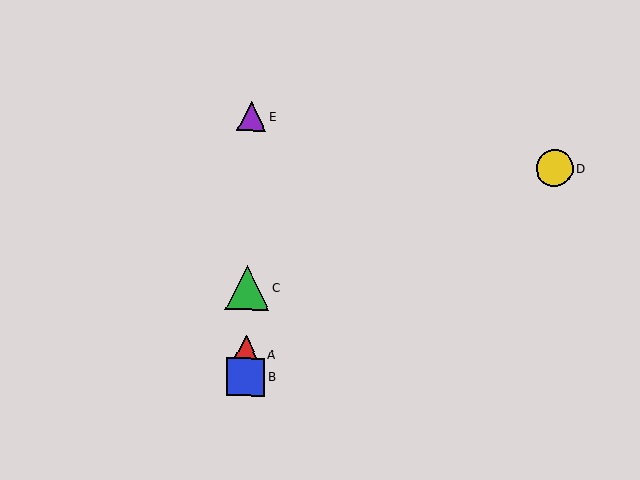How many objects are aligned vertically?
4 objects (A, B, C, E) are aligned vertically.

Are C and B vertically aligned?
Yes, both are at x≈247.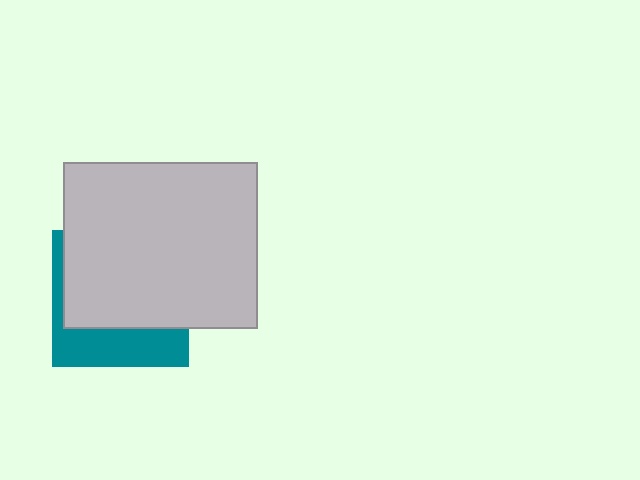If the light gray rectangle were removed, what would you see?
You would see the complete teal square.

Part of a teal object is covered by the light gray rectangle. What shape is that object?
It is a square.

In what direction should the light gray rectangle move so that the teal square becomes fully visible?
The light gray rectangle should move up. That is the shortest direction to clear the overlap and leave the teal square fully visible.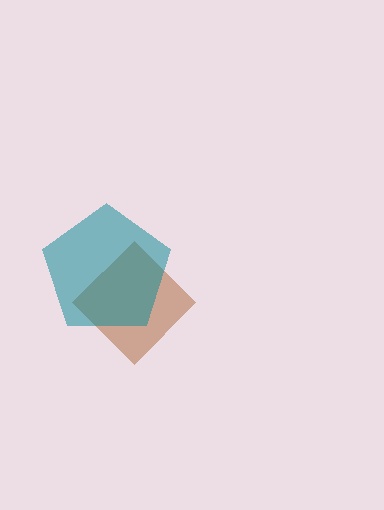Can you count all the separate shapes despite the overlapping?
Yes, there are 2 separate shapes.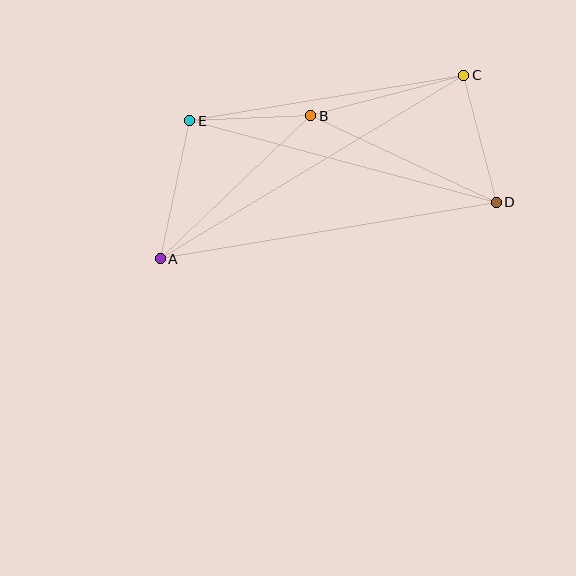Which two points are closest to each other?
Points B and E are closest to each other.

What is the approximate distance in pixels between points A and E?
The distance between A and E is approximately 141 pixels.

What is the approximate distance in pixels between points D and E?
The distance between D and E is approximately 317 pixels.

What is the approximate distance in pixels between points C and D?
The distance between C and D is approximately 131 pixels.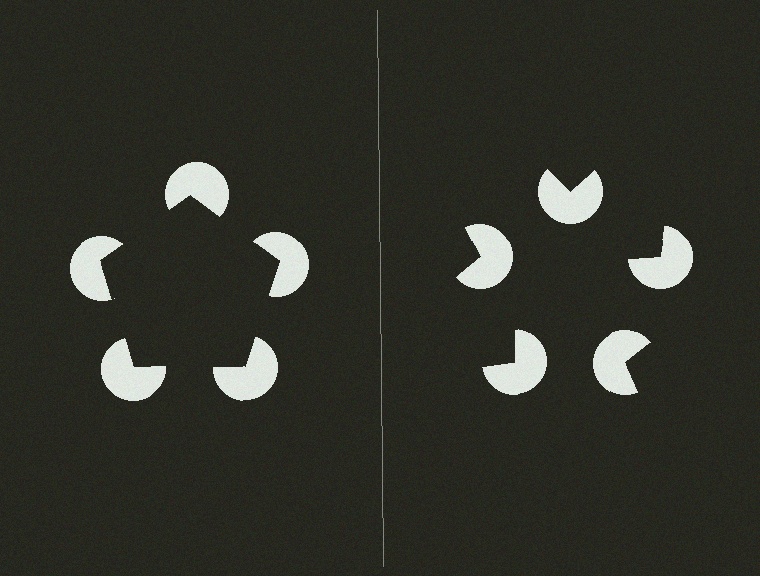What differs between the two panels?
The pac-man discs are positioned identically on both sides; only the wedge orientations differ. On the left they align to a pentagon; on the right they are misaligned.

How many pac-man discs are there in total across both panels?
10 — 5 on each side.